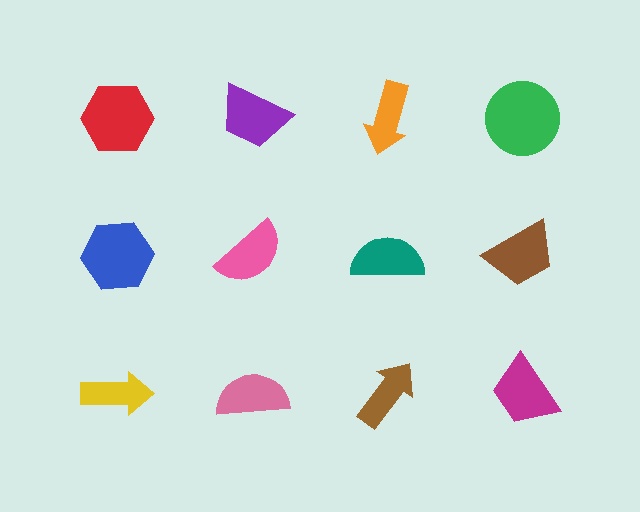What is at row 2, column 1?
A blue hexagon.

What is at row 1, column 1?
A red hexagon.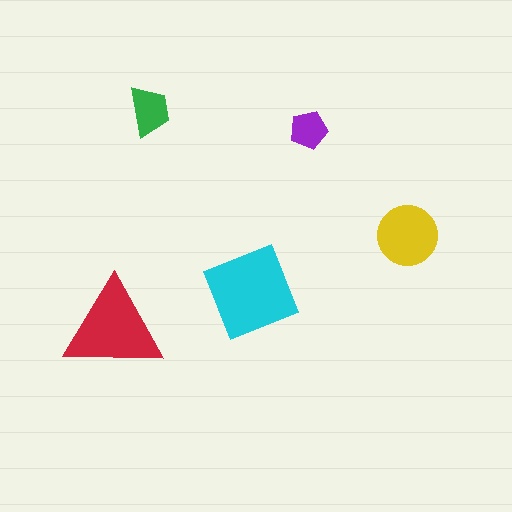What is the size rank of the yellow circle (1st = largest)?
3rd.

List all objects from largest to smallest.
The cyan diamond, the red triangle, the yellow circle, the green trapezoid, the purple pentagon.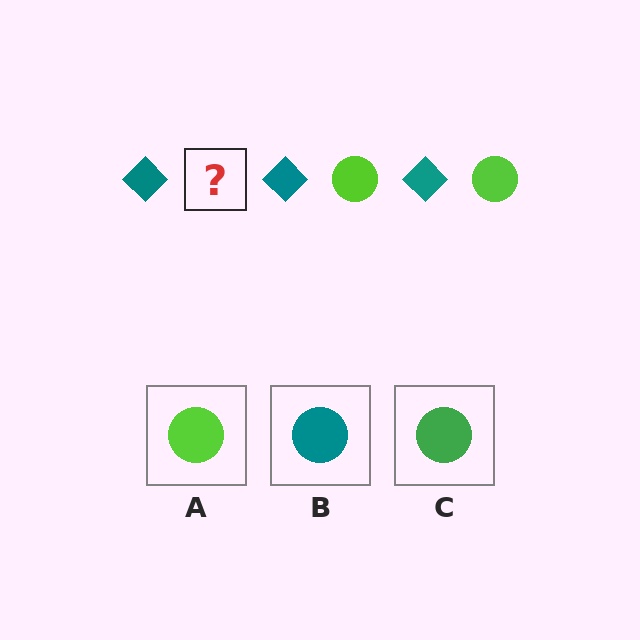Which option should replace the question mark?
Option A.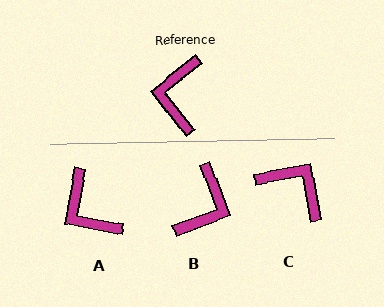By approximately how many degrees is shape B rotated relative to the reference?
Approximately 163 degrees counter-clockwise.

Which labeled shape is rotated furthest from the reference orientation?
B, about 163 degrees away.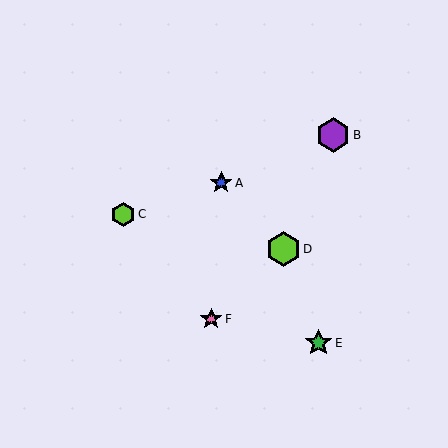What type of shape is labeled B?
Shape B is a purple hexagon.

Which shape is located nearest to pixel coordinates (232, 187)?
The blue star (labeled A) at (221, 183) is nearest to that location.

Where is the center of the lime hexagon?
The center of the lime hexagon is at (283, 249).